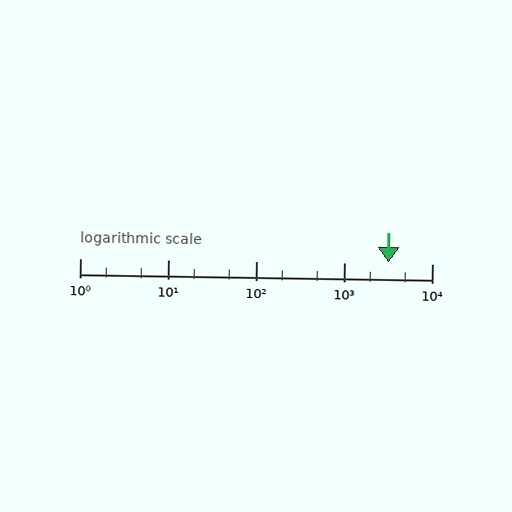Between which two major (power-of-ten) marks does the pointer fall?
The pointer is between 1000 and 10000.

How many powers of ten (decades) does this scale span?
The scale spans 4 decades, from 1 to 10000.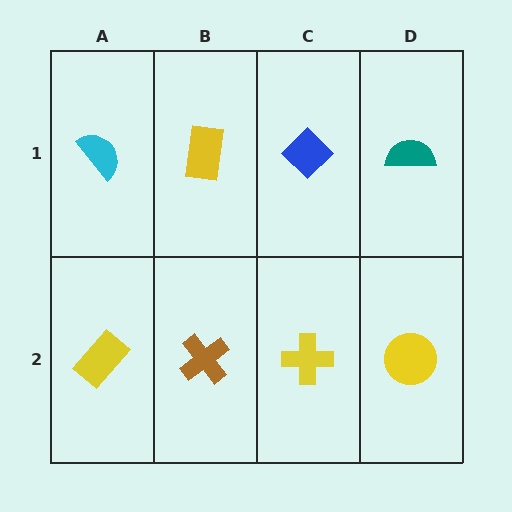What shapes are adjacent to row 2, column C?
A blue diamond (row 1, column C), a brown cross (row 2, column B), a yellow circle (row 2, column D).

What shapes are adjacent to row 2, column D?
A teal semicircle (row 1, column D), a yellow cross (row 2, column C).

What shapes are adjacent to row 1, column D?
A yellow circle (row 2, column D), a blue diamond (row 1, column C).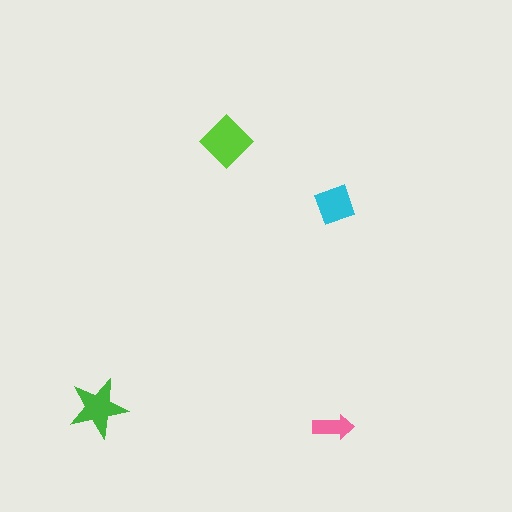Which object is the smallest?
The pink arrow.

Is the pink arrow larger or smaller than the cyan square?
Smaller.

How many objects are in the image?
There are 4 objects in the image.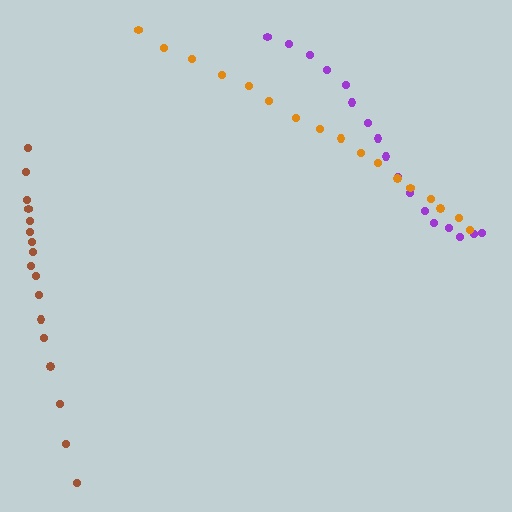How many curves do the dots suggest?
There are 3 distinct paths.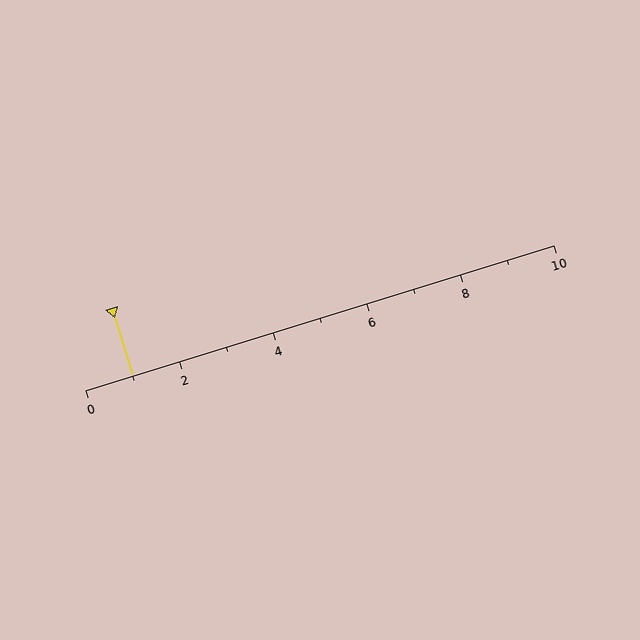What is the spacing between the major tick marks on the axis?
The major ticks are spaced 2 apart.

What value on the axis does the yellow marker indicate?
The marker indicates approximately 1.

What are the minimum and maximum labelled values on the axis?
The axis runs from 0 to 10.